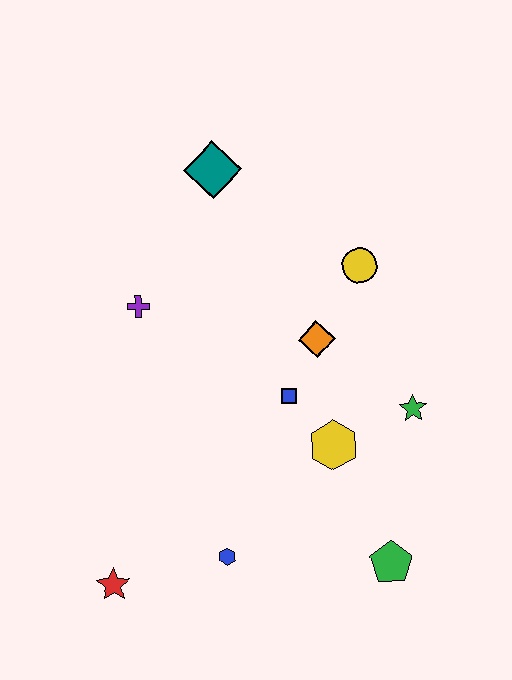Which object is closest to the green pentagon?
The yellow hexagon is closest to the green pentagon.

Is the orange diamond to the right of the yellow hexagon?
No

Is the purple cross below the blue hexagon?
No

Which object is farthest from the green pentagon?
The teal diamond is farthest from the green pentagon.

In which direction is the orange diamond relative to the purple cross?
The orange diamond is to the right of the purple cross.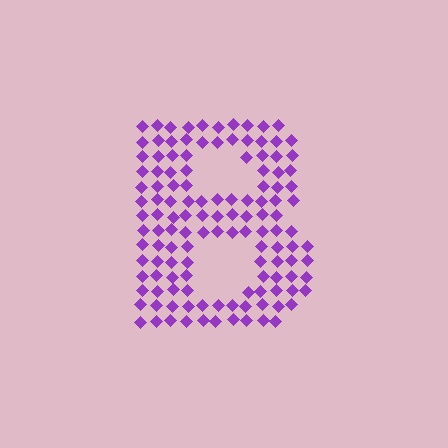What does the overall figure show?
The overall figure shows the letter B.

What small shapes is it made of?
It is made of small diamonds.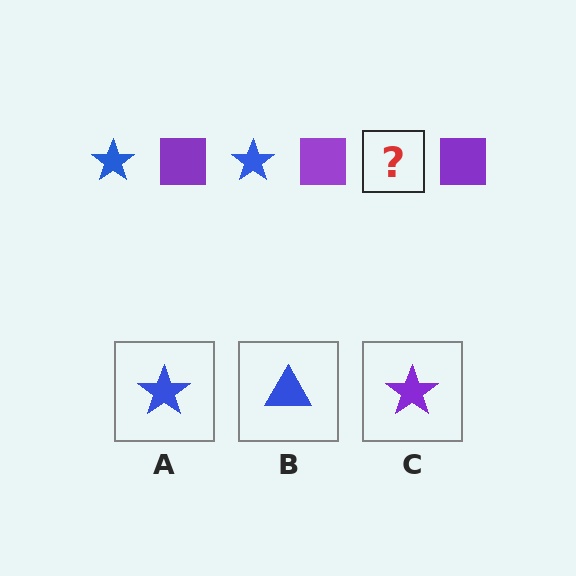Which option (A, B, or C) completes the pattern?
A.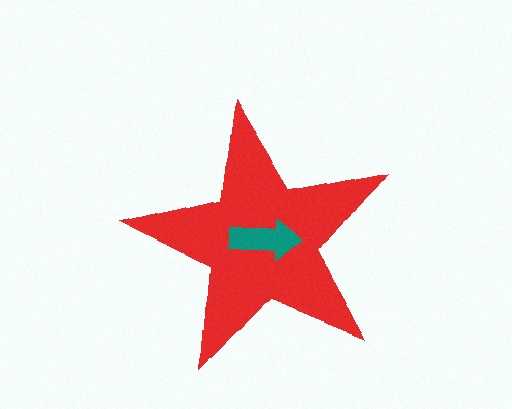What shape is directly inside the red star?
The teal arrow.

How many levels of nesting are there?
2.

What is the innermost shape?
The teal arrow.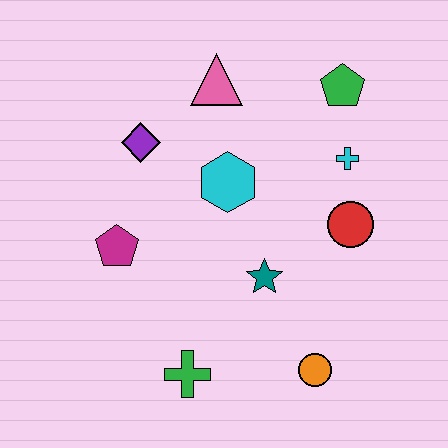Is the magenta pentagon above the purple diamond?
No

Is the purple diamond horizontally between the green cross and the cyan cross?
No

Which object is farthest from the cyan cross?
The green cross is farthest from the cyan cross.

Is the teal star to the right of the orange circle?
No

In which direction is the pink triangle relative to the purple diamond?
The pink triangle is to the right of the purple diamond.